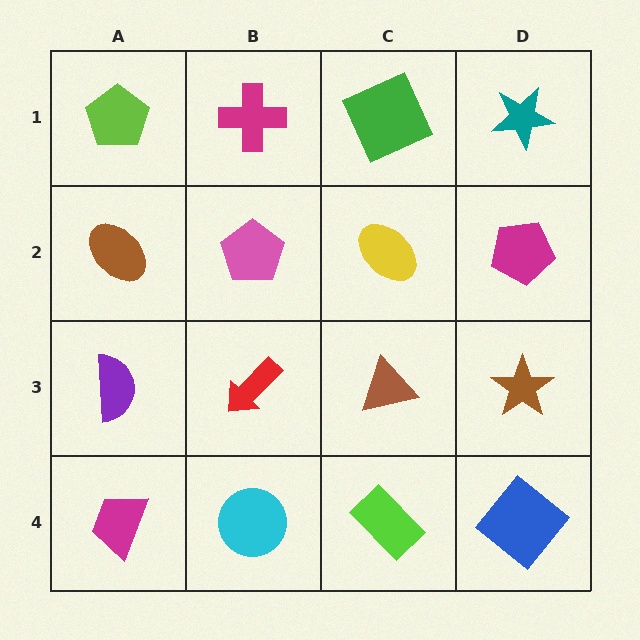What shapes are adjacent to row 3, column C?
A yellow ellipse (row 2, column C), a lime rectangle (row 4, column C), a red arrow (row 3, column B), a brown star (row 3, column D).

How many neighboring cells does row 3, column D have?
3.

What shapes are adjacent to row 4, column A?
A purple semicircle (row 3, column A), a cyan circle (row 4, column B).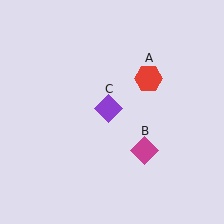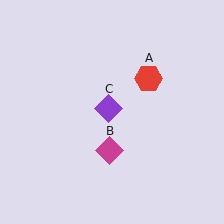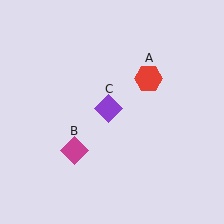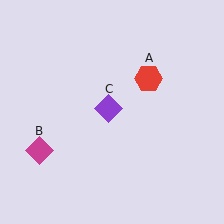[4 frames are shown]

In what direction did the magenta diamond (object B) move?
The magenta diamond (object B) moved left.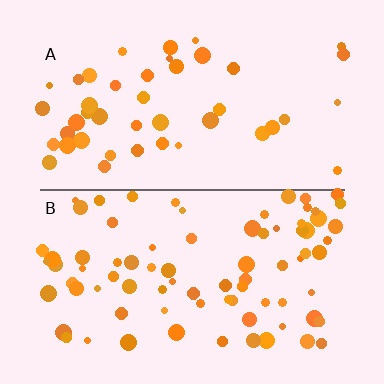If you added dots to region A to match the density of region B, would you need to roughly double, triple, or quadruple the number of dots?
Approximately double.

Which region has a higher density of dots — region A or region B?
B (the bottom).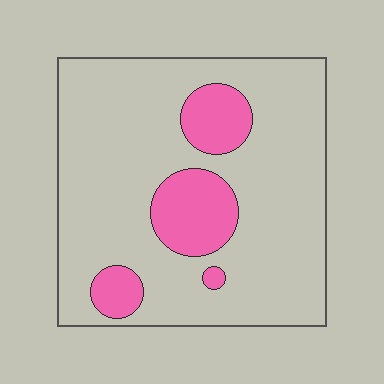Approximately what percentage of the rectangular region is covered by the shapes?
Approximately 20%.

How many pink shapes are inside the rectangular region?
4.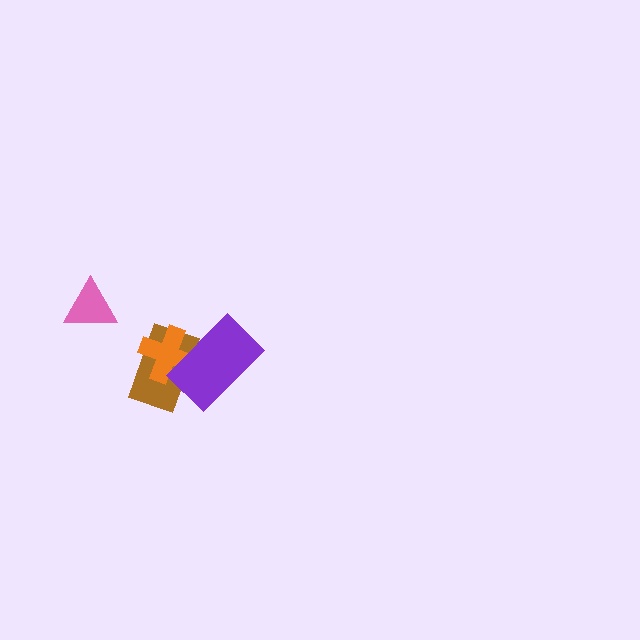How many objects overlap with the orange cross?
2 objects overlap with the orange cross.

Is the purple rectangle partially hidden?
No, no other shape covers it.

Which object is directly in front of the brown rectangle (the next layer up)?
The orange cross is directly in front of the brown rectangle.